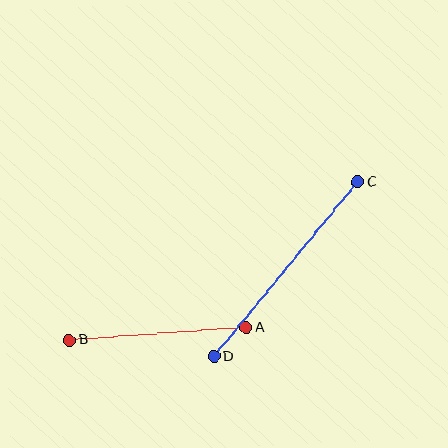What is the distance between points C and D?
The distance is approximately 226 pixels.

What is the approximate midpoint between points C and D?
The midpoint is at approximately (286, 269) pixels.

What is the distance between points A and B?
The distance is approximately 177 pixels.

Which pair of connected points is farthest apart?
Points C and D are farthest apart.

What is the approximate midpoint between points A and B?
The midpoint is at approximately (158, 334) pixels.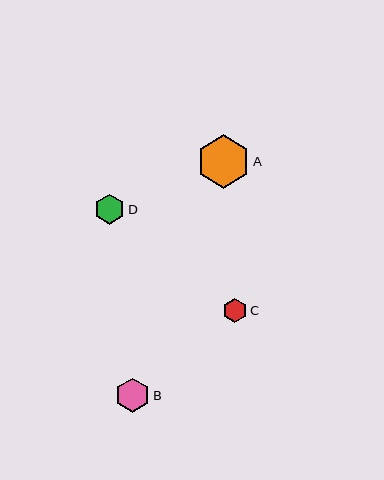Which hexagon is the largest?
Hexagon A is the largest with a size of approximately 53 pixels.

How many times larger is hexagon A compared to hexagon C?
Hexagon A is approximately 2.2 times the size of hexagon C.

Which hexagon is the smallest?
Hexagon C is the smallest with a size of approximately 24 pixels.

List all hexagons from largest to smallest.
From largest to smallest: A, B, D, C.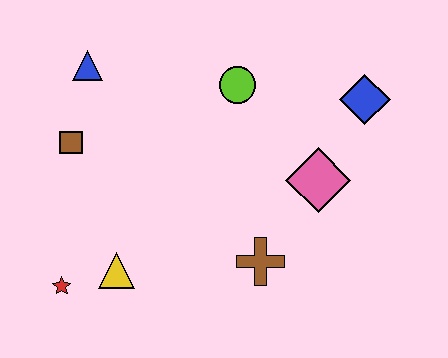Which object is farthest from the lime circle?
The red star is farthest from the lime circle.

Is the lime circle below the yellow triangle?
No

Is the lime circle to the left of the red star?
No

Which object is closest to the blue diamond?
The pink diamond is closest to the blue diamond.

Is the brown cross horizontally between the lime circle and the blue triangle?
No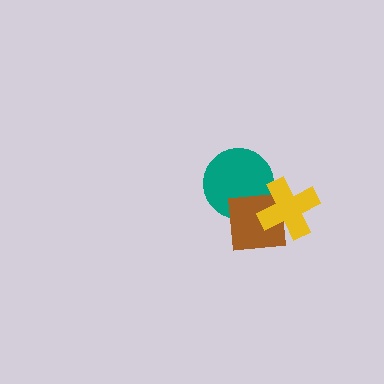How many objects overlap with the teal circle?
2 objects overlap with the teal circle.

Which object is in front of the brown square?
The yellow cross is in front of the brown square.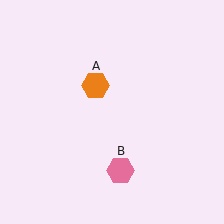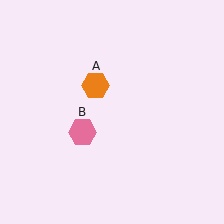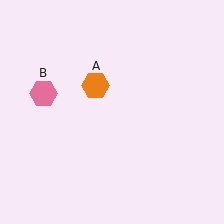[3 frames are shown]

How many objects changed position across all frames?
1 object changed position: pink hexagon (object B).